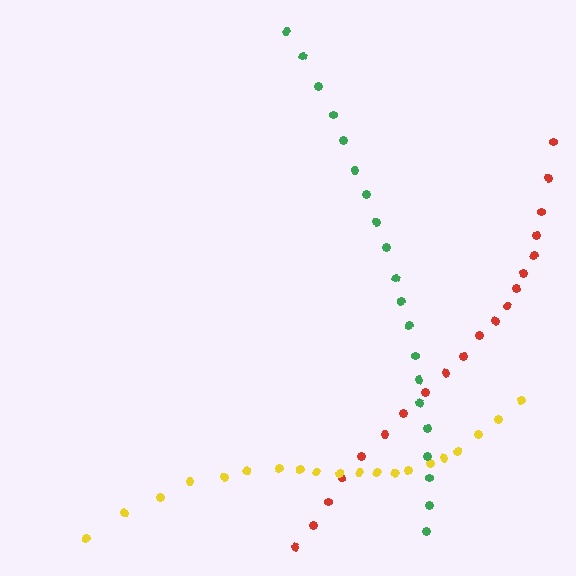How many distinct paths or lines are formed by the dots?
There are 3 distinct paths.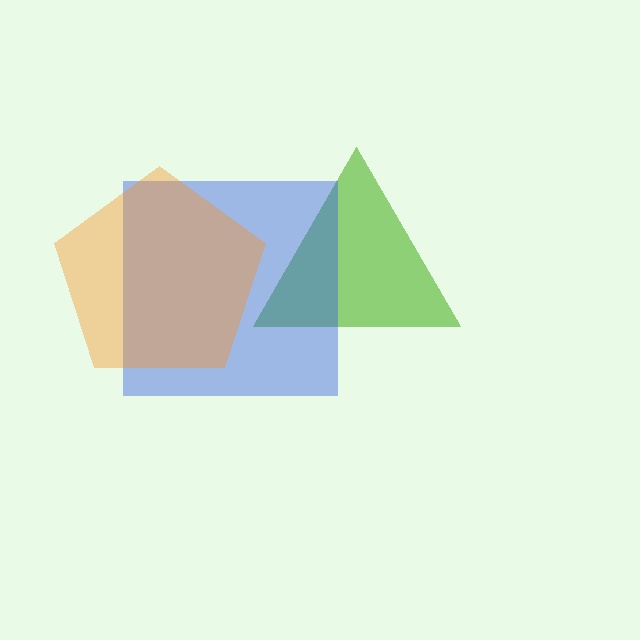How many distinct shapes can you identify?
There are 3 distinct shapes: a lime triangle, a blue square, an orange pentagon.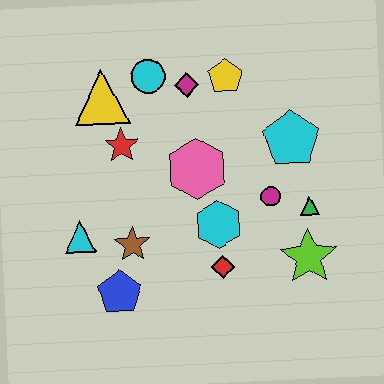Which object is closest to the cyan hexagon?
The red diamond is closest to the cyan hexagon.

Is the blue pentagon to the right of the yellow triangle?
Yes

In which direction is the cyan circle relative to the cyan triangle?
The cyan circle is above the cyan triangle.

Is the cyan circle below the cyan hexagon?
No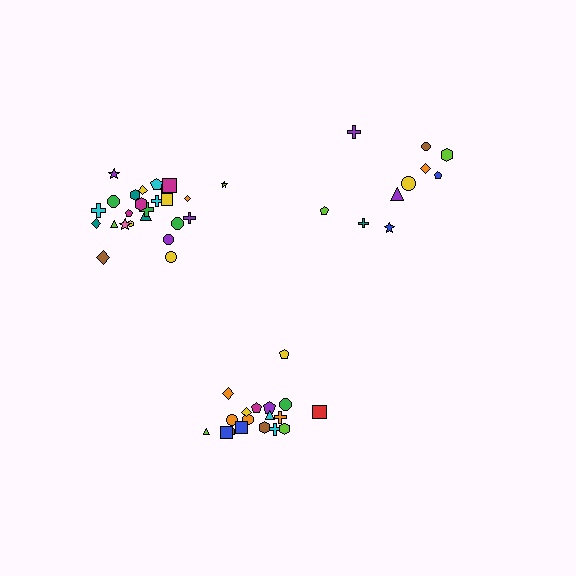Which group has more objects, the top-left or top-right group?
The top-left group.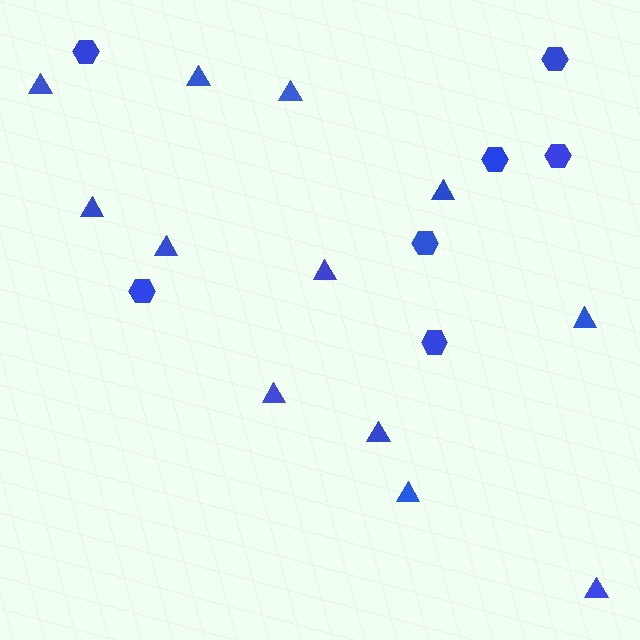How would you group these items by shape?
There are 2 groups: one group of hexagons (7) and one group of triangles (12).